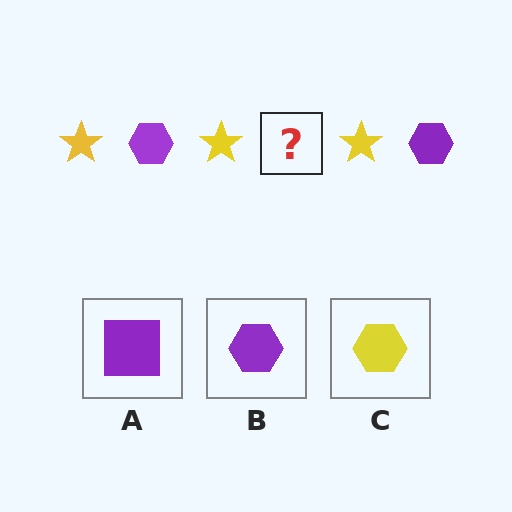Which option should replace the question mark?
Option B.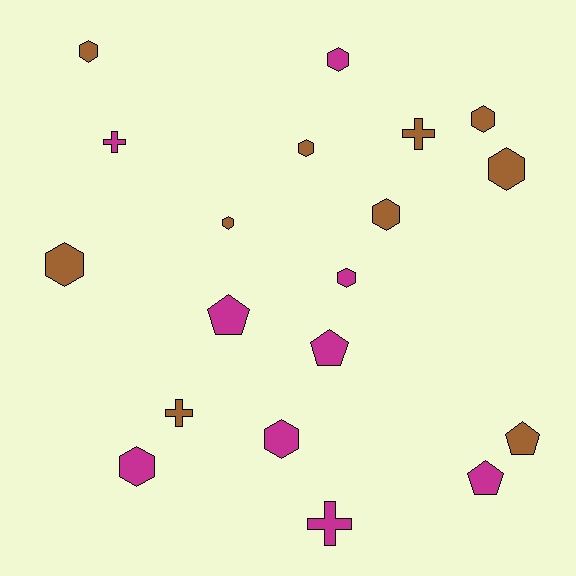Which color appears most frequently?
Brown, with 10 objects.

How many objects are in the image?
There are 19 objects.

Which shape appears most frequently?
Hexagon, with 11 objects.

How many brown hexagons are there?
There are 7 brown hexagons.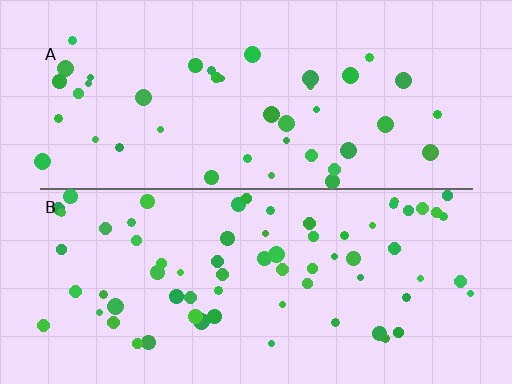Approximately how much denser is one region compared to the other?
Approximately 1.6× — region B over region A.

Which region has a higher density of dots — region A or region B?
B (the bottom).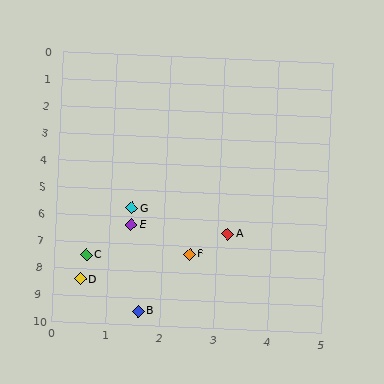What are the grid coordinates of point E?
Point E is at approximately (1.4, 6.3).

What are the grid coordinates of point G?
Point G is at approximately (1.4, 5.7).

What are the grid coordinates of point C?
Point C is at approximately (0.6, 7.5).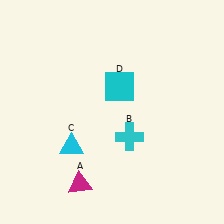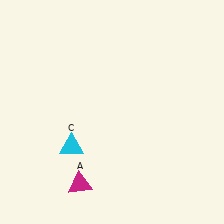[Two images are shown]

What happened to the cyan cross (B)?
The cyan cross (B) was removed in Image 2. It was in the bottom-right area of Image 1.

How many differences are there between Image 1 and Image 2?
There are 2 differences between the two images.